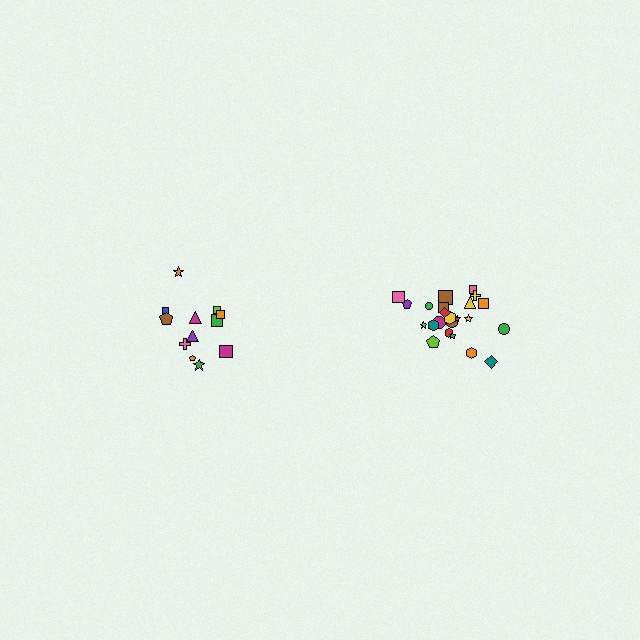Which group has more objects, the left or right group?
The right group.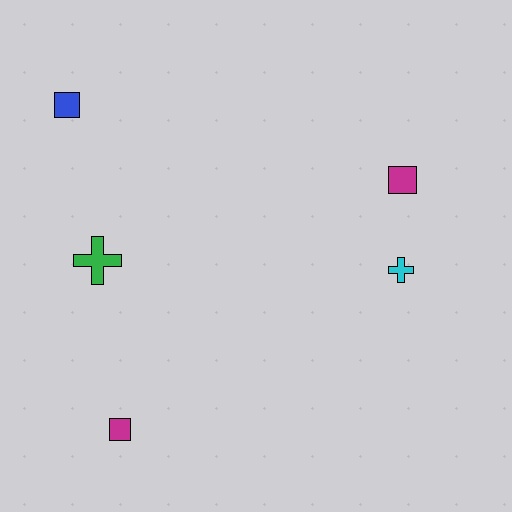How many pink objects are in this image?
There are no pink objects.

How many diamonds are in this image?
There are no diamonds.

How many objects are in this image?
There are 5 objects.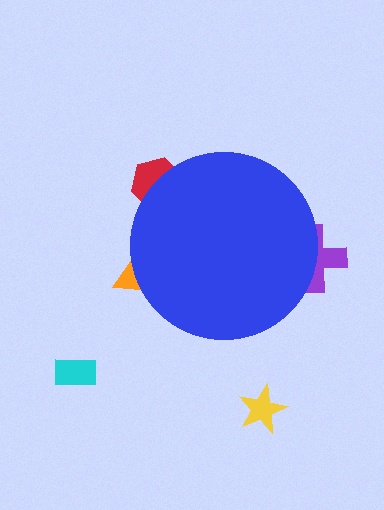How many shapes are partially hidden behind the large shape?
3 shapes are partially hidden.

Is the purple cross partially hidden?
Yes, the purple cross is partially hidden behind the blue circle.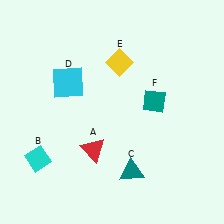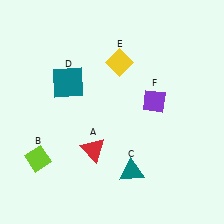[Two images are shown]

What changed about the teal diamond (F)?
In Image 1, F is teal. In Image 2, it changed to purple.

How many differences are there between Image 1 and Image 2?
There are 3 differences between the two images.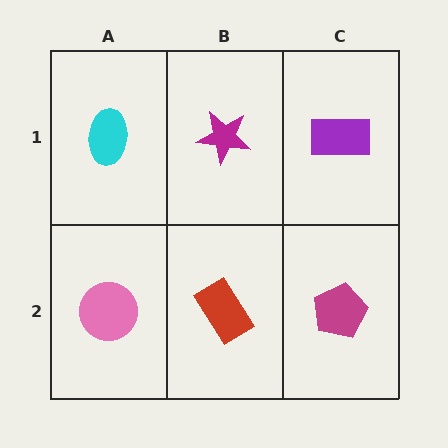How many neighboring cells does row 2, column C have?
2.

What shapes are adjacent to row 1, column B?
A red rectangle (row 2, column B), a cyan ellipse (row 1, column A), a purple rectangle (row 1, column C).